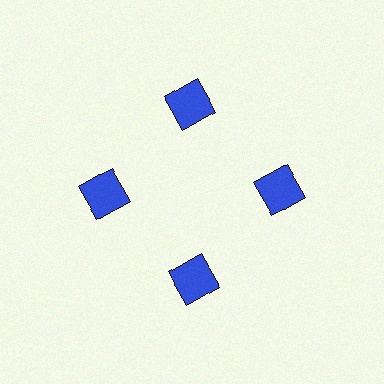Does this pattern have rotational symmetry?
Yes, this pattern has 4-fold rotational symmetry. It looks the same after rotating 90 degrees around the center.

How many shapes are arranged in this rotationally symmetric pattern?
There are 4 shapes, arranged in 4 groups of 1.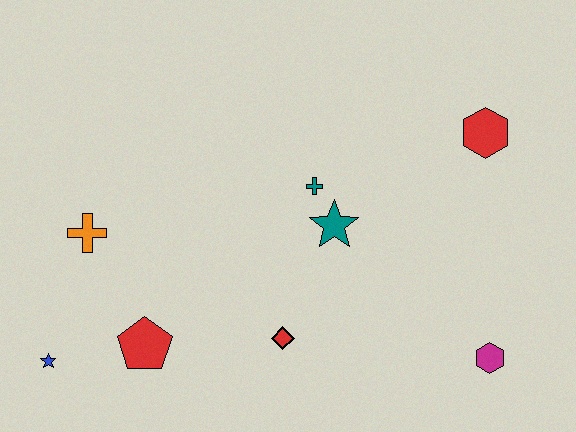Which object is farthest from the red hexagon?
The blue star is farthest from the red hexagon.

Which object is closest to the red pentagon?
The blue star is closest to the red pentagon.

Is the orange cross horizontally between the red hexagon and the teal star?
No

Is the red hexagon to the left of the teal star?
No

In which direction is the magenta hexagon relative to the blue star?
The magenta hexagon is to the right of the blue star.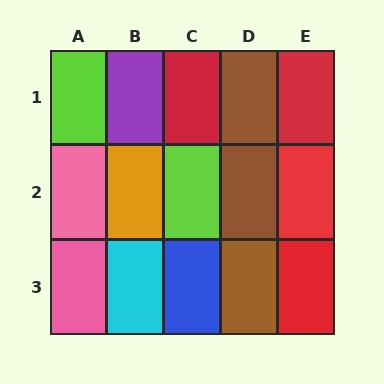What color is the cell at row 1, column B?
Purple.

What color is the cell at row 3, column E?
Red.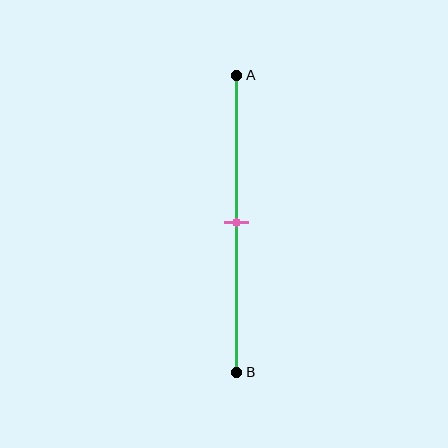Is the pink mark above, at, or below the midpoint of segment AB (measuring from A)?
The pink mark is approximately at the midpoint of segment AB.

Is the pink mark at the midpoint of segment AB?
Yes, the mark is approximately at the midpoint.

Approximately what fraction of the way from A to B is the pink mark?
The pink mark is approximately 50% of the way from A to B.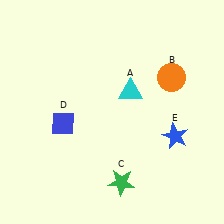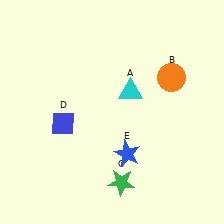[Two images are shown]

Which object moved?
The blue star (E) moved left.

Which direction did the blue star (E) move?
The blue star (E) moved left.